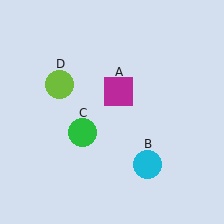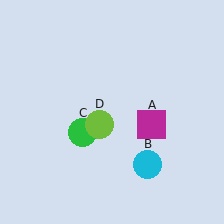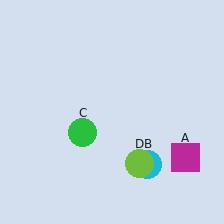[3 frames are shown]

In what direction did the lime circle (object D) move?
The lime circle (object D) moved down and to the right.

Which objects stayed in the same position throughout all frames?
Cyan circle (object B) and green circle (object C) remained stationary.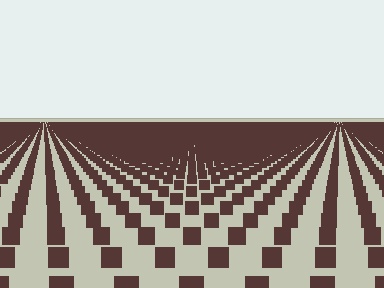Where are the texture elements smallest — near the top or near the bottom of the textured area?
Near the top.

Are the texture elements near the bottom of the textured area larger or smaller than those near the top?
Larger. Near the bottom, elements are closer to the viewer and appear at a bigger on-screen size.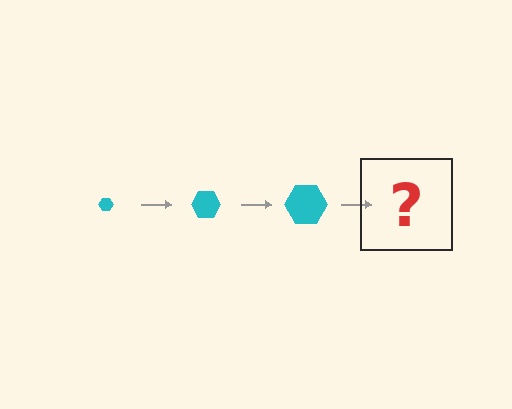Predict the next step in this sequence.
The next step is a cyan hexagon, larger than the previous one.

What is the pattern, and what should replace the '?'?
The pattern is that the hexagon gets progressively larger each step. The '?' should be a cyan hexagon, larger than the previous one.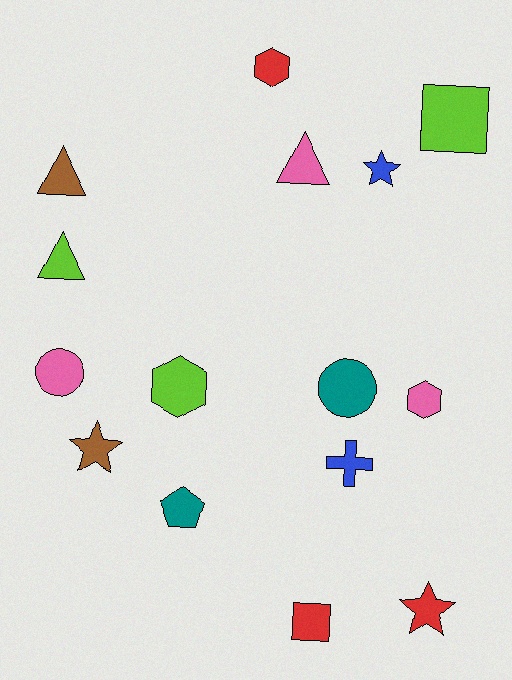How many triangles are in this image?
There are 3 triangles.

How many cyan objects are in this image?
There are no cyan objects.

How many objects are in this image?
There are 15 objects.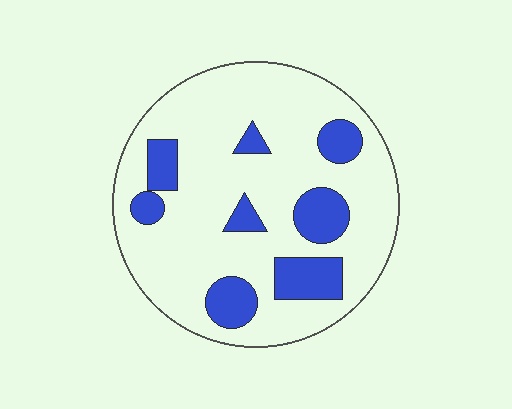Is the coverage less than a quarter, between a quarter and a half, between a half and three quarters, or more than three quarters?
Less than a quarter.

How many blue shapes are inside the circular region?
8.